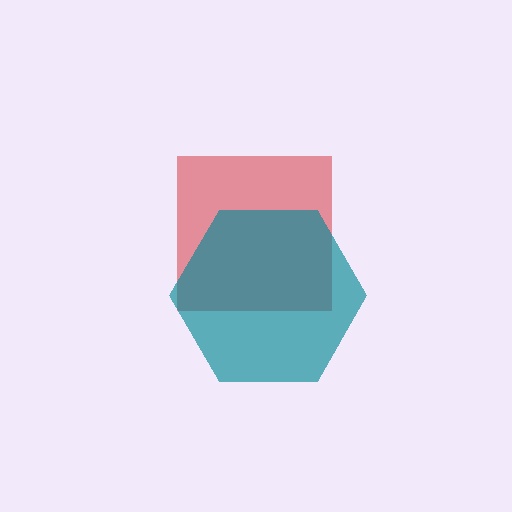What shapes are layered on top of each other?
The layered shapes are: a red square, a teal hexagon.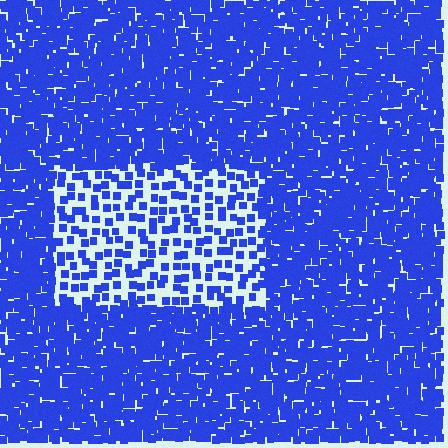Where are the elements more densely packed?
The elements are more densely packed outside the rectangle boundary.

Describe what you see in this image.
The image contains small blue elements arranged at two different densities. A rectangle-shaped region is visible where the elements are less densely packed than the surrounding area.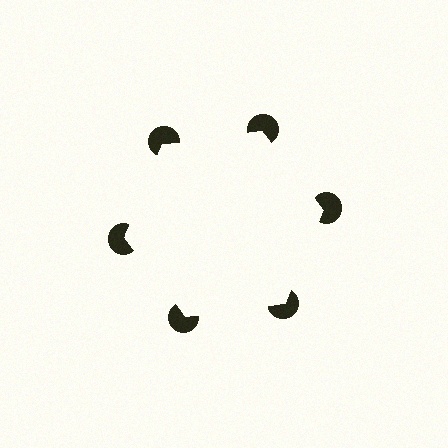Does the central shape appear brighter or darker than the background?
It typically appears slightly brighter than the background, even though no actual brightness change is drawn.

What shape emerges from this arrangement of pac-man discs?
An illusory hexagon — its edges are inferred from the aligned wedge cuts in the pac-man discs, not physically drawn.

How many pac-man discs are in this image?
There are 6 — one at each vertex of the illusory hexagon.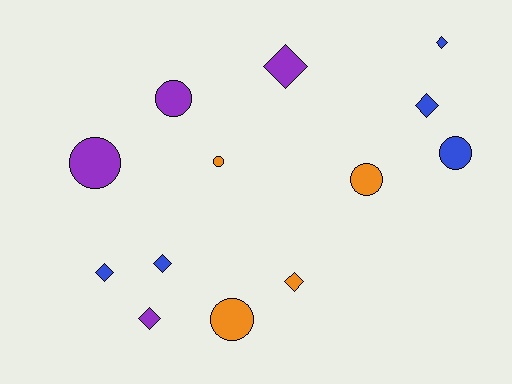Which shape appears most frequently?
Diamond, with 7 objects.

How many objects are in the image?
There are 13 objects.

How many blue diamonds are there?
There are 4 blue diamonds.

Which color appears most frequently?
Blue, with 5 objects.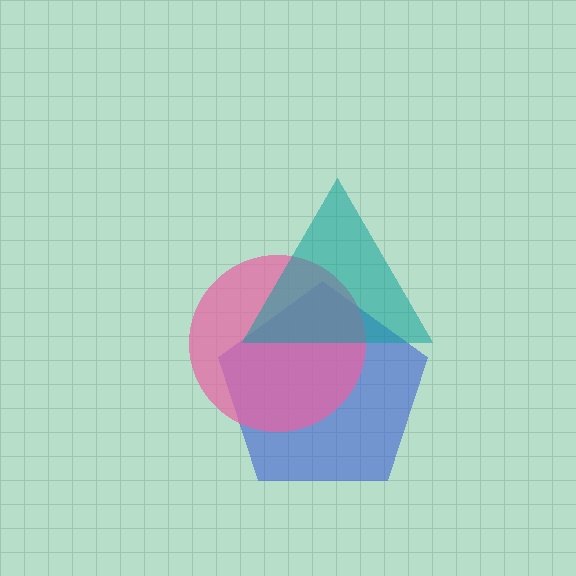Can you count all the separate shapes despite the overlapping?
Yes, there are 3 separate shapes.